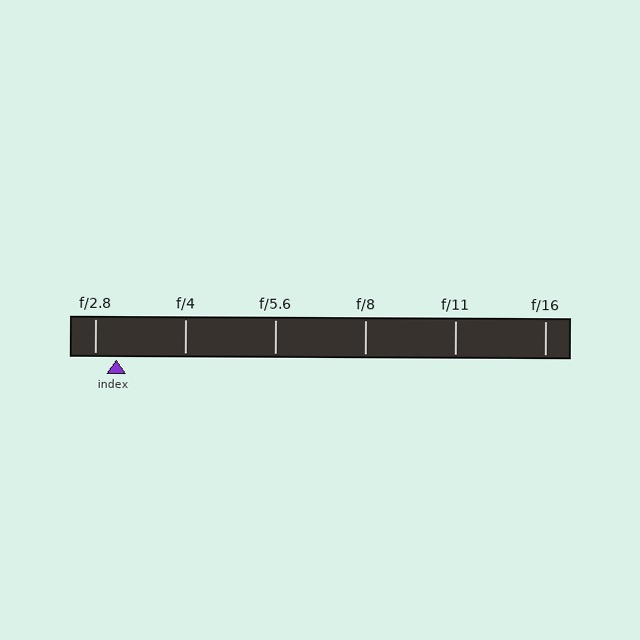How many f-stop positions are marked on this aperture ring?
There are 6 f-stop positions marked.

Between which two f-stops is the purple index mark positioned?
The index mark is between f/2.8 and f/4.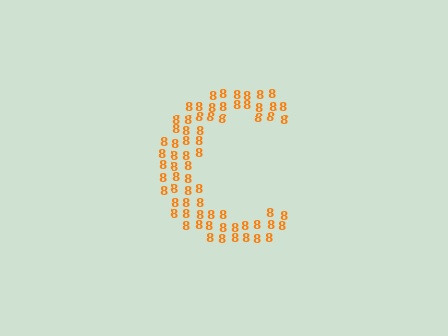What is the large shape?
The large shape is the letter C.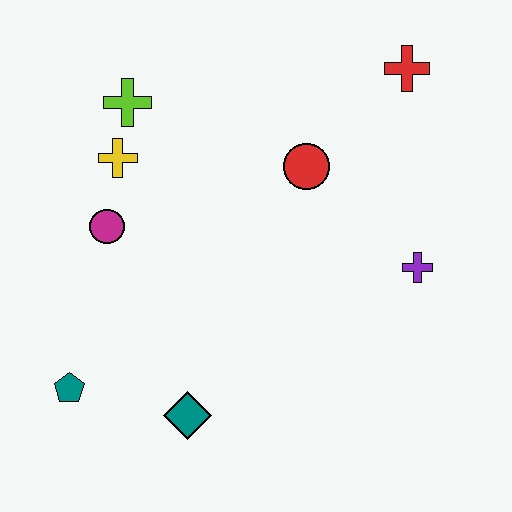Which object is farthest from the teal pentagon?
The red cross is farthest from the teal pentagon.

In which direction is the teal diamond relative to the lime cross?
The teal diamond is below the lime cross.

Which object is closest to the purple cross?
The red circle is closest to the purple cross.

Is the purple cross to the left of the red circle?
No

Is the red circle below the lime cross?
Yes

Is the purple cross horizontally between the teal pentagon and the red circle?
No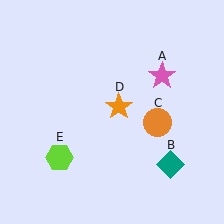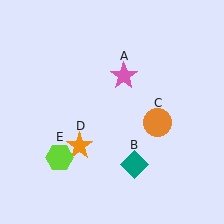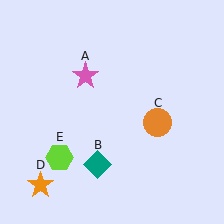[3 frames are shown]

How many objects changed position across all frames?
3 objects changed position: pink star (object A), teal diamond (object B), orange star (object D).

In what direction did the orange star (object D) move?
The orange star (object D) moved down and to the left.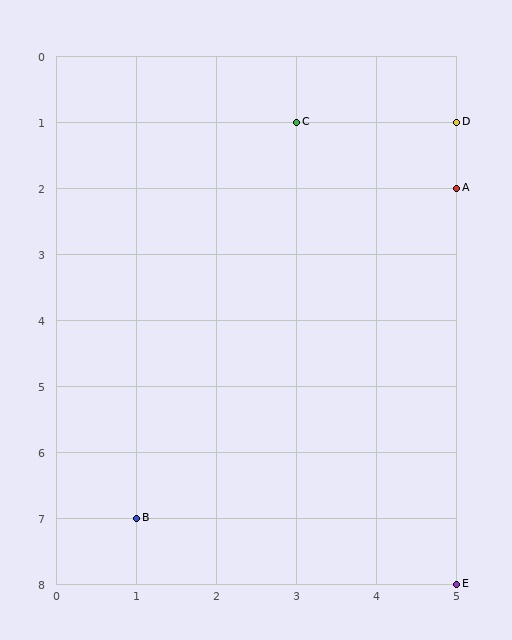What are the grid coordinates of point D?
Point D is at grid coordinates (5, 1).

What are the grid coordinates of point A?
Point A is at grid coordinates (5, 2).